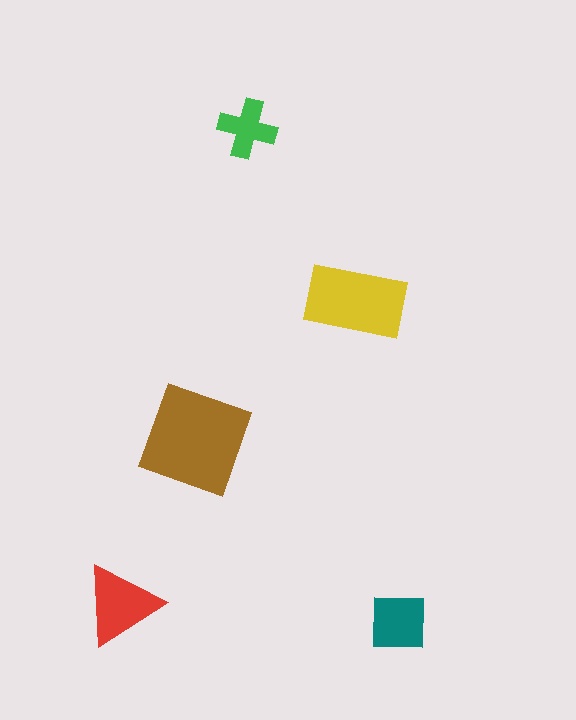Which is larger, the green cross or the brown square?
The brown square.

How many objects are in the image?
There are 5 objects in the image.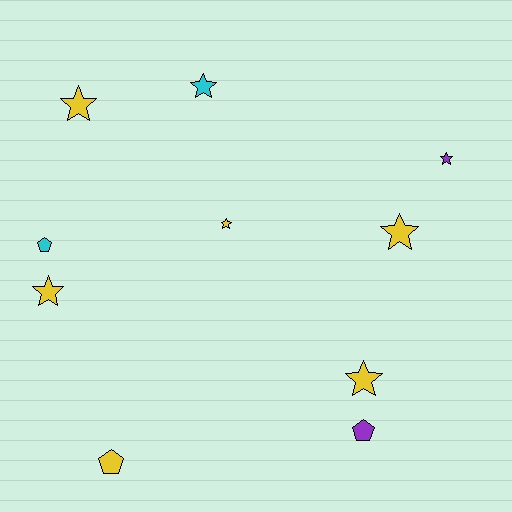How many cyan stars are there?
There is 1 cyan star.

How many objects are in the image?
There are 10 objects.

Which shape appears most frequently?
Star, with 7 objects.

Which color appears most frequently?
Yellow, with 6 objects.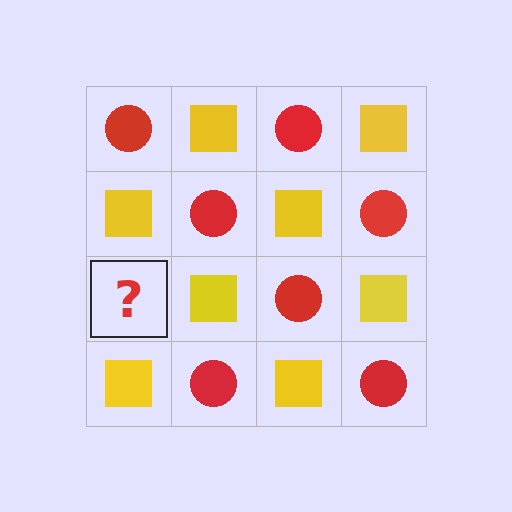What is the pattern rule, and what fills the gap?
The rule is that it alternates red circle and yellow square in a checkerboard pattern. The gap should be filled with a red circle.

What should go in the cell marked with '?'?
The missing cell should contain a red circle.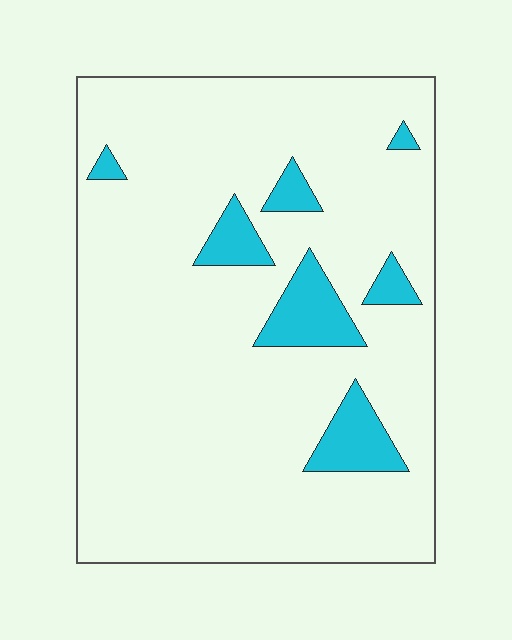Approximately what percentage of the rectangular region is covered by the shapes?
Approximately 10%.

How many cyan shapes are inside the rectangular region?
7.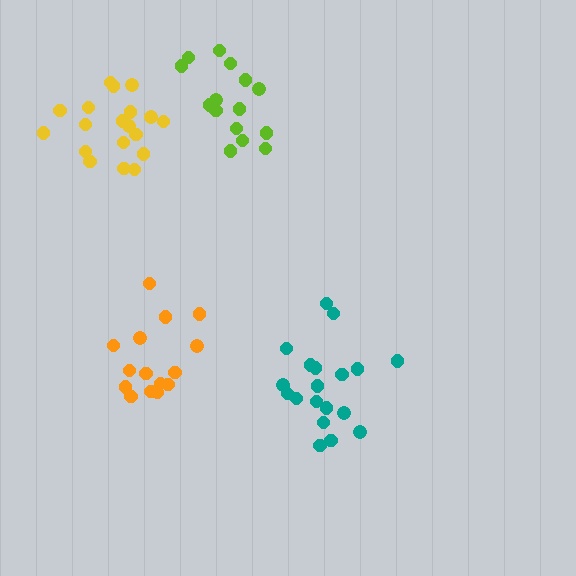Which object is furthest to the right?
The teal cluster is rightmost.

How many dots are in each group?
Group 1: 19 dots, Group 2: 19 dots, Group 3: 15 dots, Group 4: 15 dots (68 total).